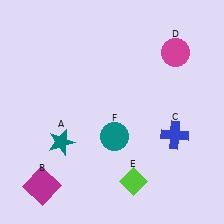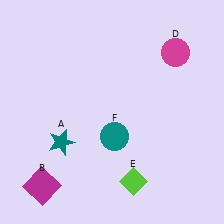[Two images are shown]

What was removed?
The blue cross (C) was removed in Image 2.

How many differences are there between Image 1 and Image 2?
There is 1 difference between the two images.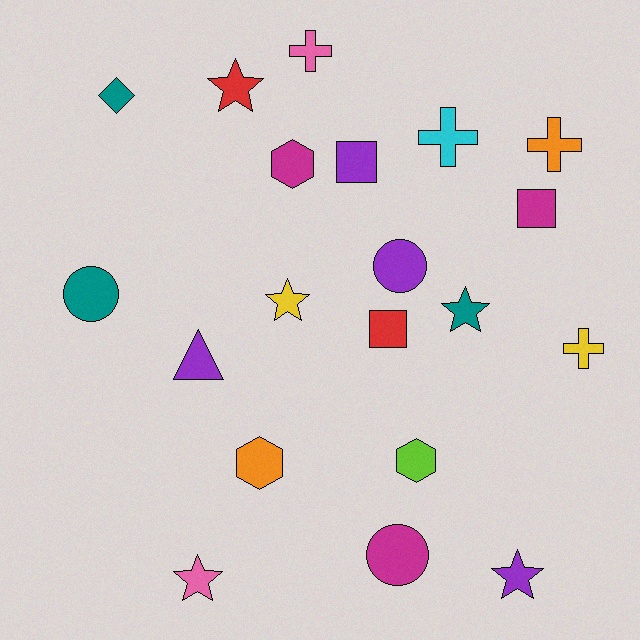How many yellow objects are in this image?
There are 2 yellow objects.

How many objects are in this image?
There are 20 objects.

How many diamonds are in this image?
There is 1 diamond.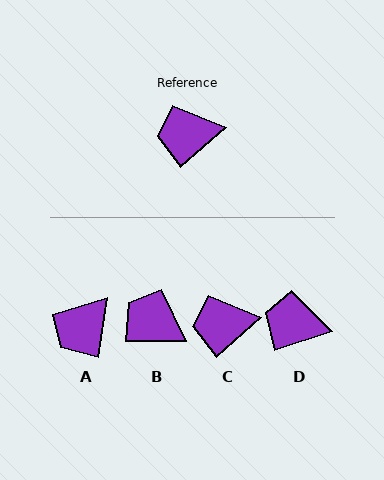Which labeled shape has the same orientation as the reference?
C.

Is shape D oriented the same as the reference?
No, it is off by about 23 degrees.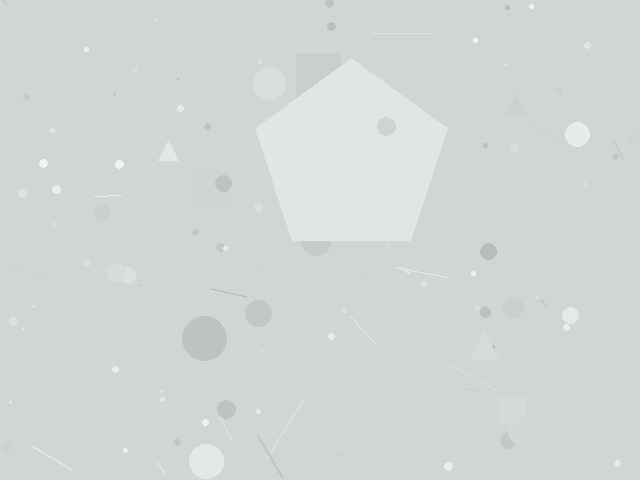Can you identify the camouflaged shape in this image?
The camouflaged shape is a pentagon.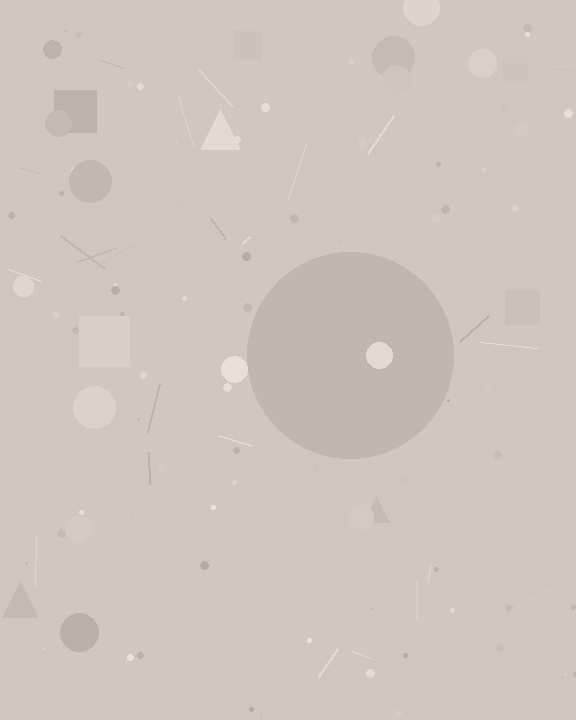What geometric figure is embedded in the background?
A circle is embedded in the background.